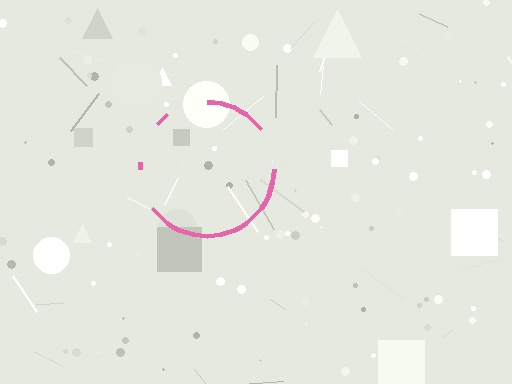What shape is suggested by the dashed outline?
The dashed outline suggests a circle.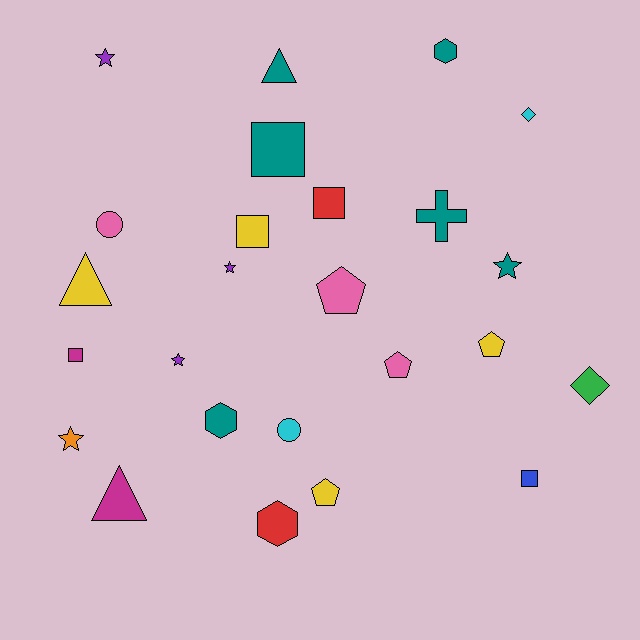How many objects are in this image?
There are 25 objects.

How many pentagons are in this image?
There are 4 pentagons.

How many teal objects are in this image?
There are 6 teal objects.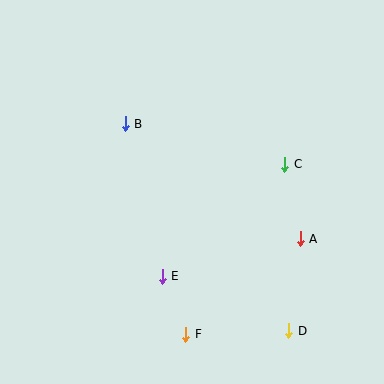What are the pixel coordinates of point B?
Point B is at (125, 124).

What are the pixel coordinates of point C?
Point C is at (285, 164).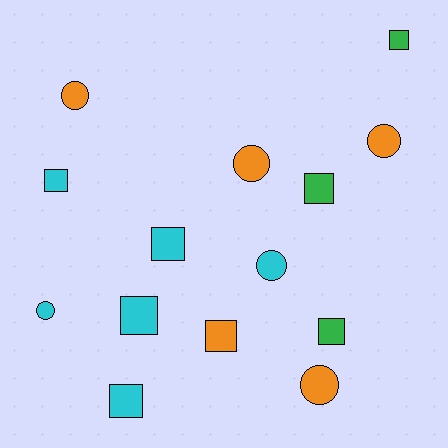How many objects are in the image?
There are 14 objects.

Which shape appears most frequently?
Square, with 8 objects.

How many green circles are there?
There are no green circles.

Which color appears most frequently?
Cyan, with 6 objects.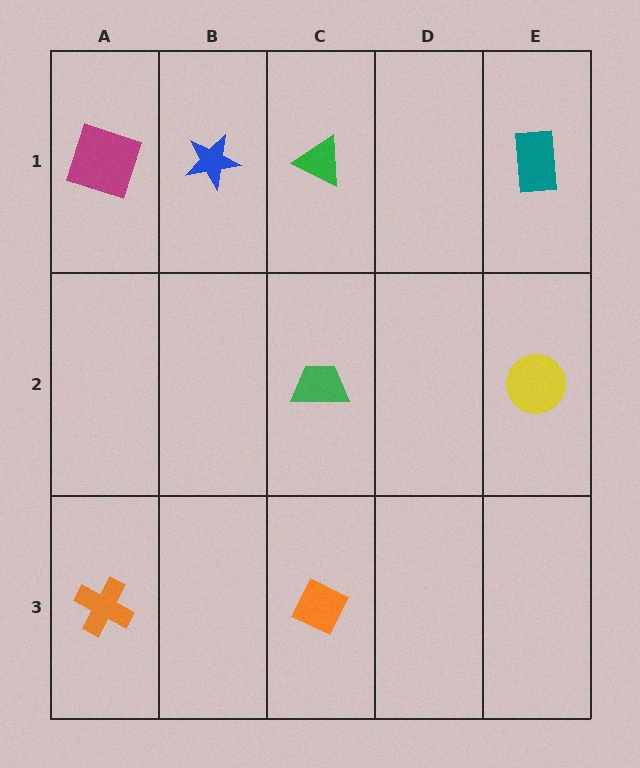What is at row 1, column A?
A magenta square.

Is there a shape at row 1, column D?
No, that cell is empty.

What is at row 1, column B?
A blue star.